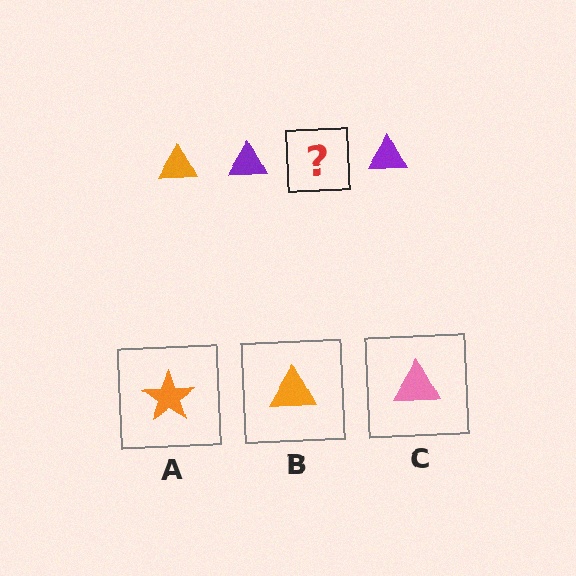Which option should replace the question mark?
Option B.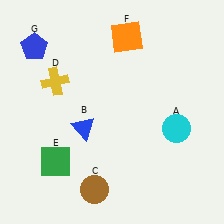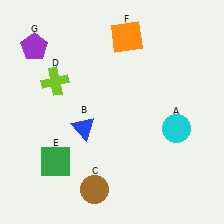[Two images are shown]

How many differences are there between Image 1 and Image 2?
There are 2 differences between the two images.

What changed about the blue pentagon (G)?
In Image 1, G is blue. In Image 2, it changed to purple.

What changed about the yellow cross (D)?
In Image 1, D is yellow. In Image 2, it changed to lime.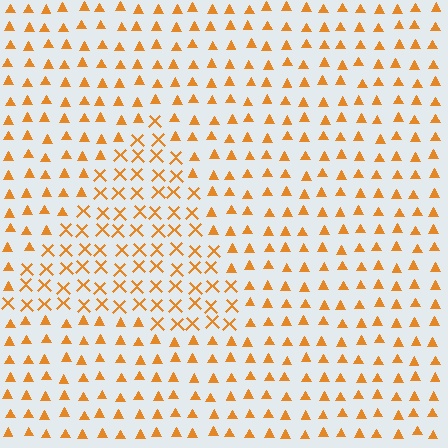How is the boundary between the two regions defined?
The boundary is defined by a change in element shape: X marks inside vs. triangles outside. All elements share the same color and spacing.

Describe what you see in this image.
The image is filled with small orange elements arranged in a uniform grid. A triangle-shaped region contains X marks, while the surrounding area contains triangles. The boundary is defined purely by the change in element shape.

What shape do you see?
I see a triangle.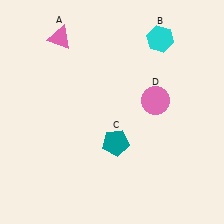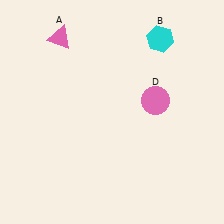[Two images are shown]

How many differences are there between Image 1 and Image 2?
There is 1 difference between the two images.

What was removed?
The teal pentagon (C) was removed in Image 2.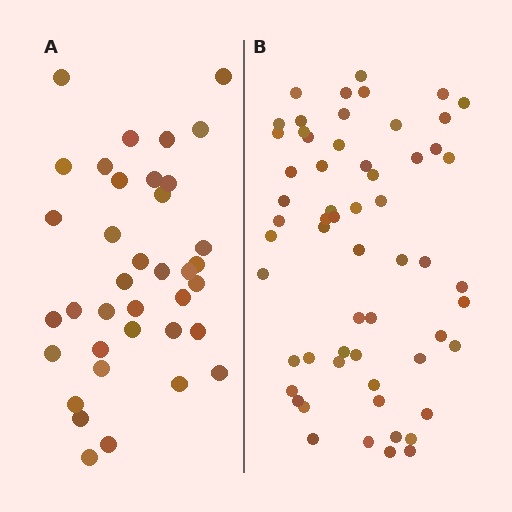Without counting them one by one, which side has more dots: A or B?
Region B (the right region) has more dots.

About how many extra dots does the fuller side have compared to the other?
Region B has approximately 20 more dots than region A.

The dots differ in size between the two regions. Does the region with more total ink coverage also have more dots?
No. Region A has more total ink coverage because its dots are larger, but region B actually contains more individual dots. Total area can be misleading — the number of items is what matters here.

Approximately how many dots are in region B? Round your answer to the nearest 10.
About 60 dots. (The exact count is 59, which rounds to 60.)